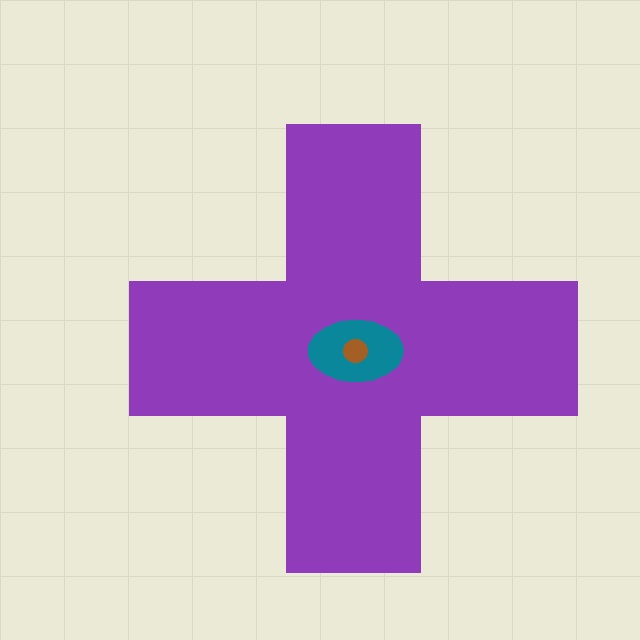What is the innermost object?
The brown circle.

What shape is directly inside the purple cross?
The teal ellipse.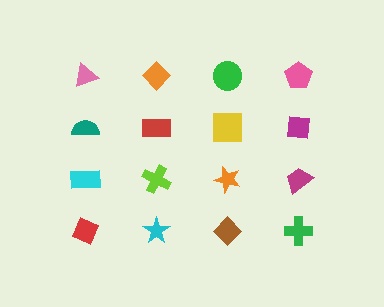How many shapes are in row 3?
4 shapes.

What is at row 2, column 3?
A yellow square.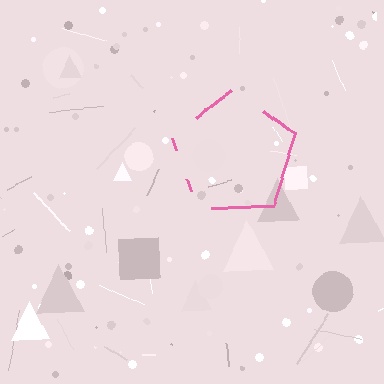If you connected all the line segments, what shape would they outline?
They would outline a pentagon.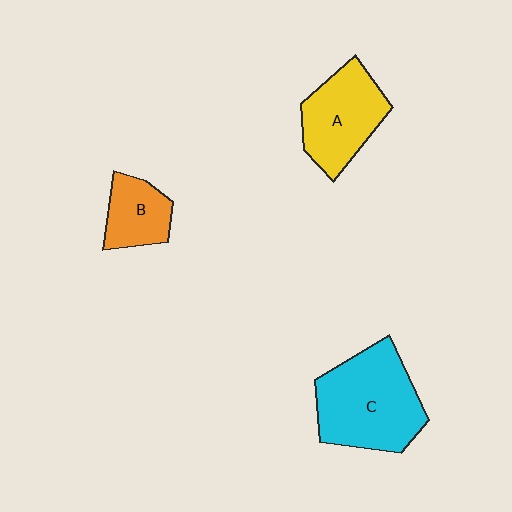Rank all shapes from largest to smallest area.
From largest to smallest: C (cyan), A (yellow), B (orange).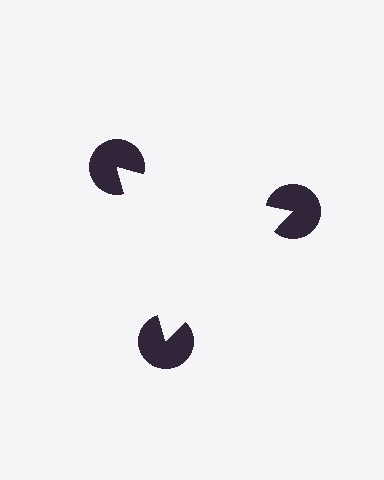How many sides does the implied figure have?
3 sides.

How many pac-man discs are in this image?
There are 3 — one at each vertex of the illusory triangle.